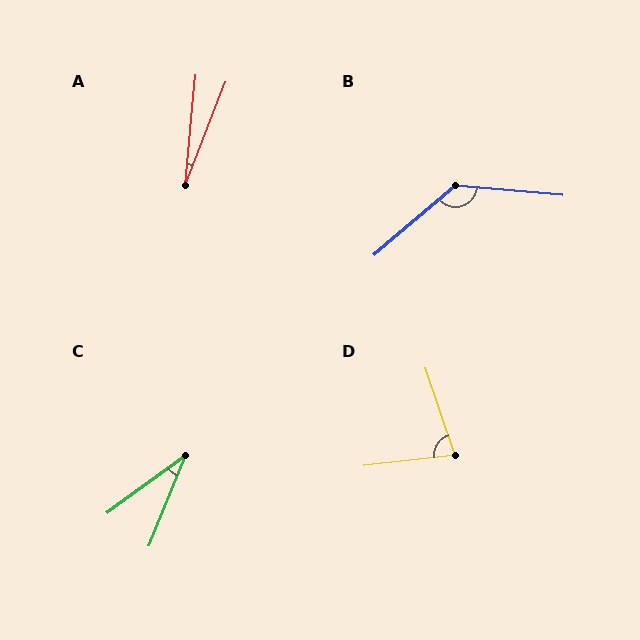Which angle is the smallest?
A, at approximately 16 degrees.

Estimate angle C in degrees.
Approximately 32 degrees.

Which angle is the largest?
B, at approximately 135 degrees.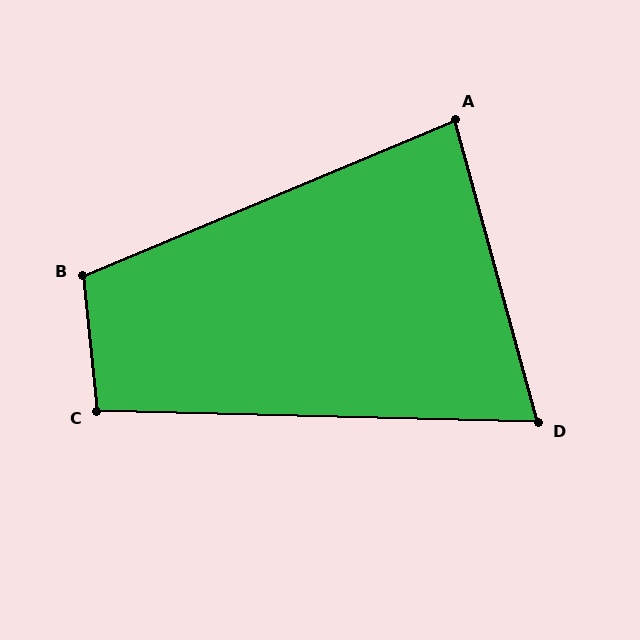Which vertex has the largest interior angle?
B, at approximately 107 degrees.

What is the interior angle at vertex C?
Approximately 97 degrees (obtuse).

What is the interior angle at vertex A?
Approximately 83 degrees (acute).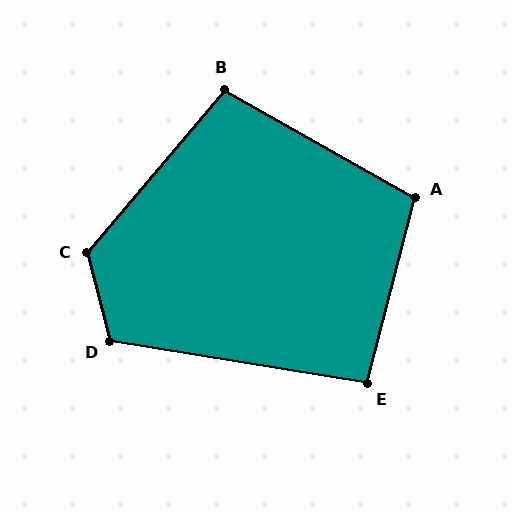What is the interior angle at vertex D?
Approximately 114 degrees (obtuse).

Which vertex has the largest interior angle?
C, at approximately 125 degrees.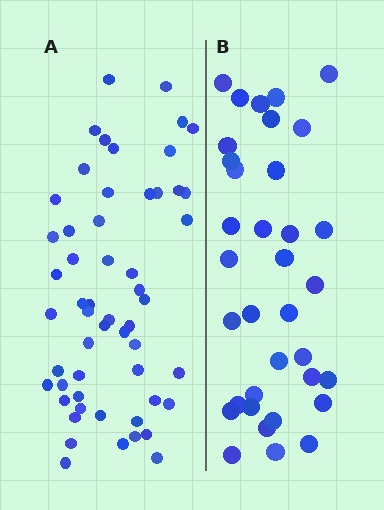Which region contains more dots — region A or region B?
Region A (the left region) has more dots.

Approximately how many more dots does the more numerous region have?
Region A has approximately 20 more dots than region B.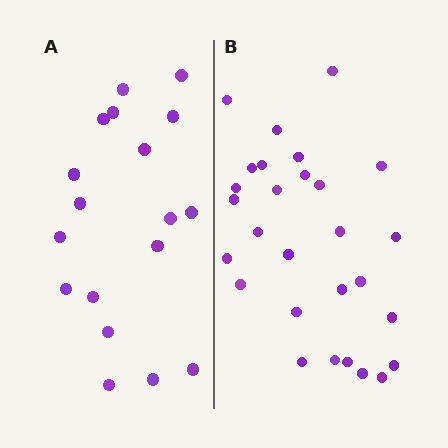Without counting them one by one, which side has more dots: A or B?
Region B (the right region) has more dots.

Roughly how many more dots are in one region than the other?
Region B has roughly 10 or so more dots than region A.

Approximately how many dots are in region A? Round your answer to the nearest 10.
About 20 dots. (The exact count is 18, which rounds to 20.)